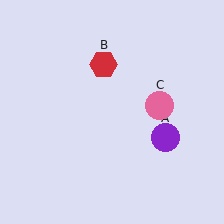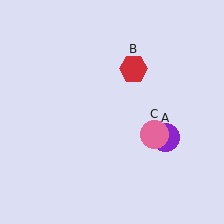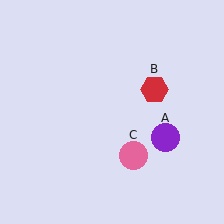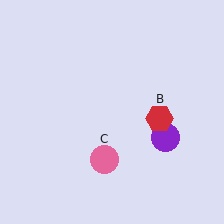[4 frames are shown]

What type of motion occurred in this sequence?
The red hexagon (object B), pink circle (object C) rotated clockwise around the center of the scene.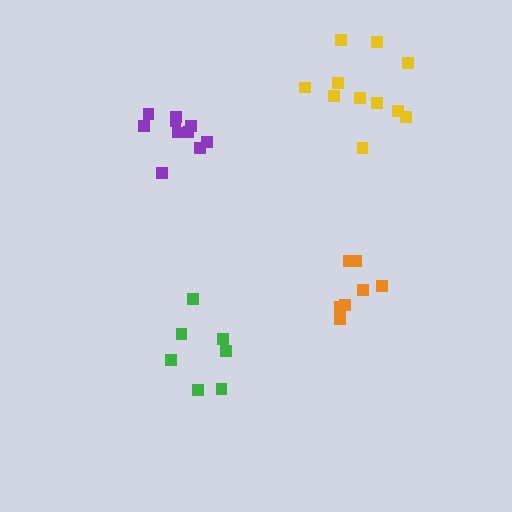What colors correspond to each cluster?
The clusters are colored: orange, purple, green, yellow.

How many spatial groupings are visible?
There are 4 spatial groupings.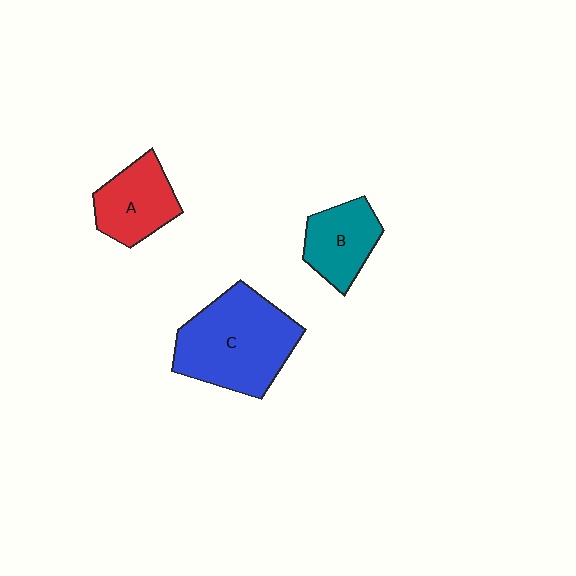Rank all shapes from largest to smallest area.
From largest to smallest: C (blue), A (red), B (teal).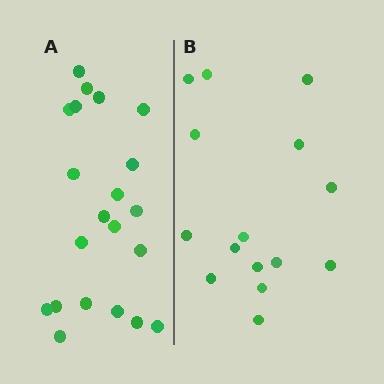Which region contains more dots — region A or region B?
Region A (the left region) has more dots.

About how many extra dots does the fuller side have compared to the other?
Region A has about 6 more dots than region B.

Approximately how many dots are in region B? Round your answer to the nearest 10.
About 20 dots. (The exact count is 15, which rounds to 20.)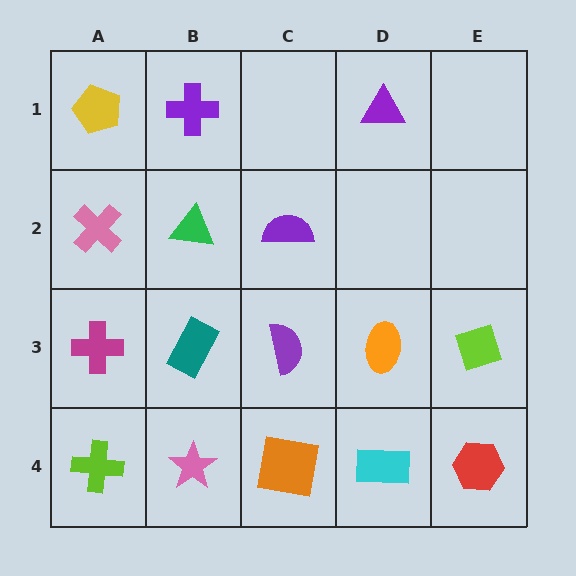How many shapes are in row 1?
3 shapes.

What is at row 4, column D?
A cyan rectangle.